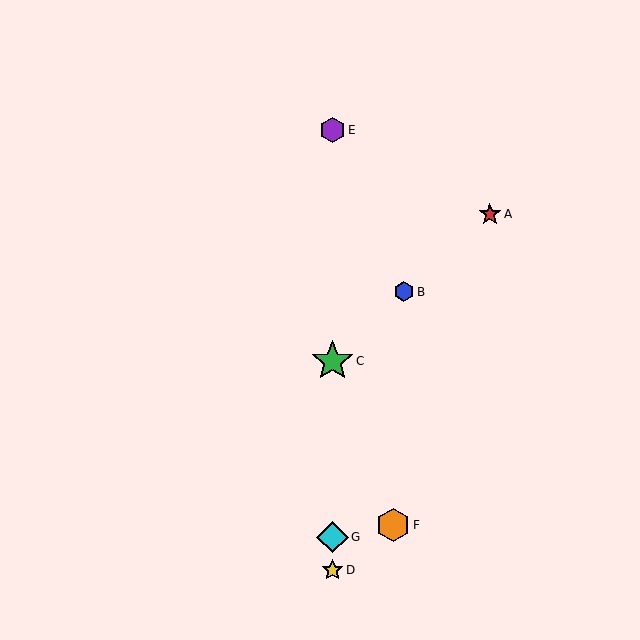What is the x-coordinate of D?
Object D is at x≈333.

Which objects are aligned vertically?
Objects C, D, E, G are aligned vertically.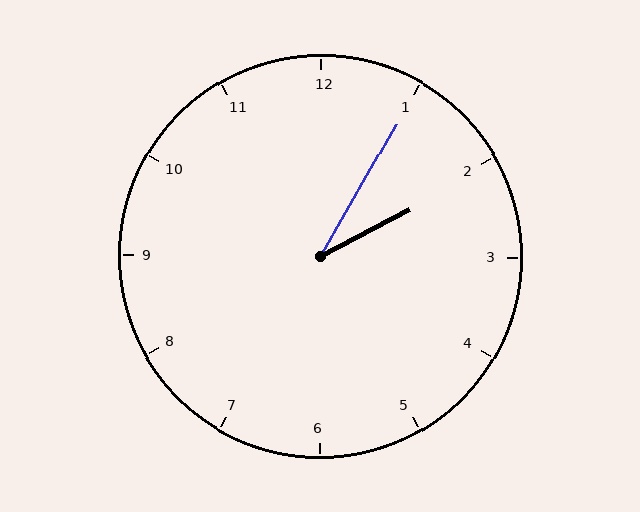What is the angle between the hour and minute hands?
Approximately 32 degrees.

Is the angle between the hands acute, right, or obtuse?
It is acute.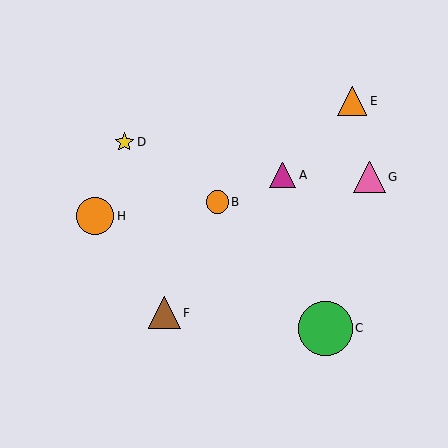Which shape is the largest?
The green circle (labeled C) is the largest.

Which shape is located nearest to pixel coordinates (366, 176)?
The pink triangle (labeled G) at (369, 177) is nearest to that location.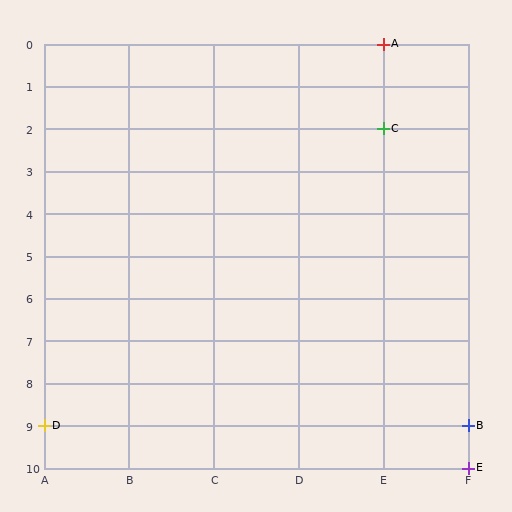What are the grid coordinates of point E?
Point E is at grid coordinates (F, 10).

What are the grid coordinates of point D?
Point D is at grid coordinates (A, 9).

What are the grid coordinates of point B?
Point B is at grid coordinates (F, 9).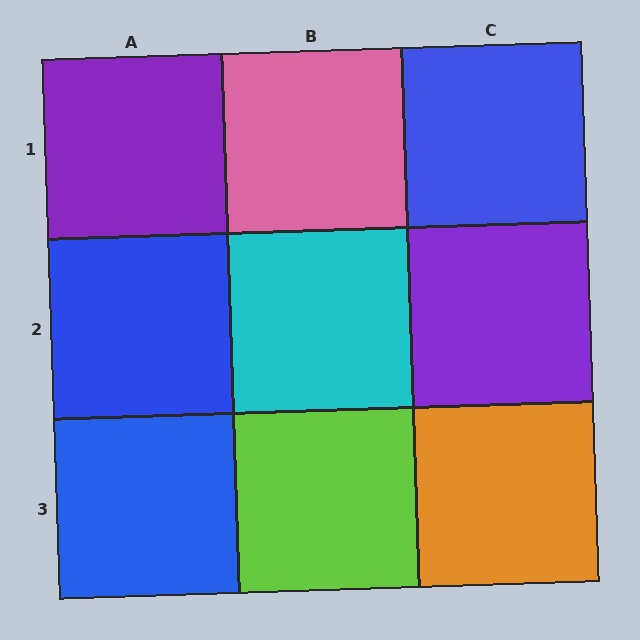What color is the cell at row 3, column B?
Lime.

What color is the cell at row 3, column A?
Blue.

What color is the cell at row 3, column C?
Orange.